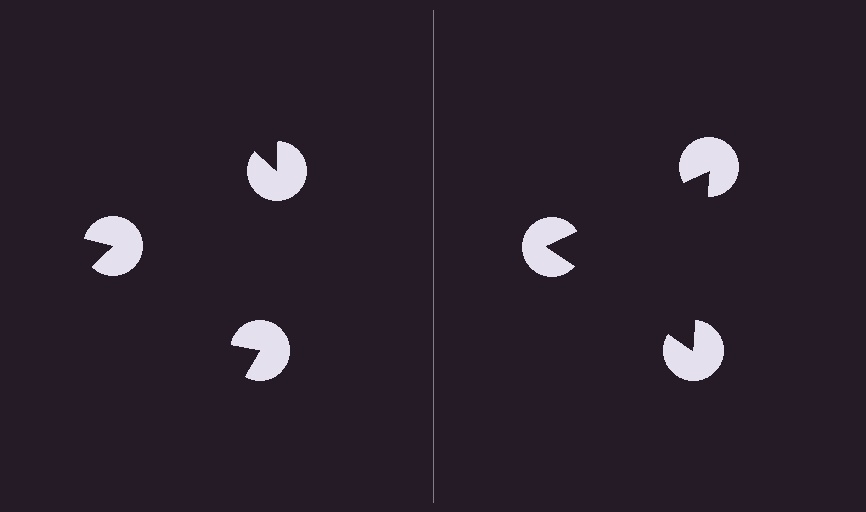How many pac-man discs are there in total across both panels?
6 — 3 on each side.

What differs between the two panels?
The pac-man discs are positioned identically on both sides; only the wedge orientations differ. On the right they align to a triangle; on the left they are misaligned.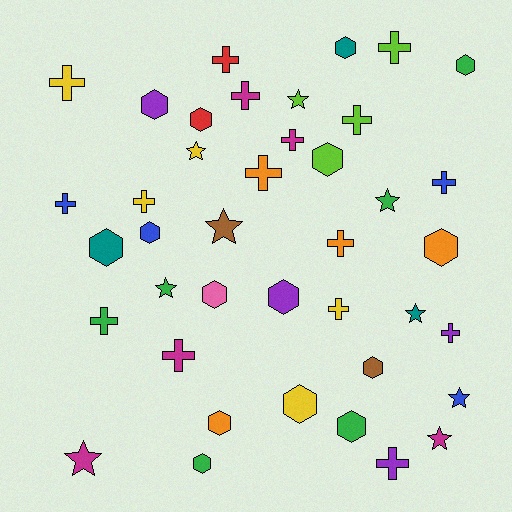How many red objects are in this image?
There are 2 red objects.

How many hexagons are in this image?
There are 15 hexagons.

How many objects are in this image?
There are 40 objects.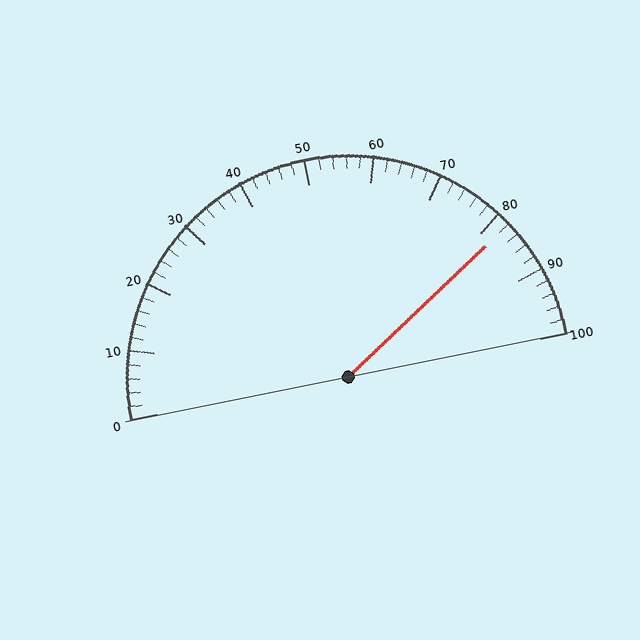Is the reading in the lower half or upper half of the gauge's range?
The reading is in the upper half of the range (0 to 100).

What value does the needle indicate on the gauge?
The needle indicates approximately 82.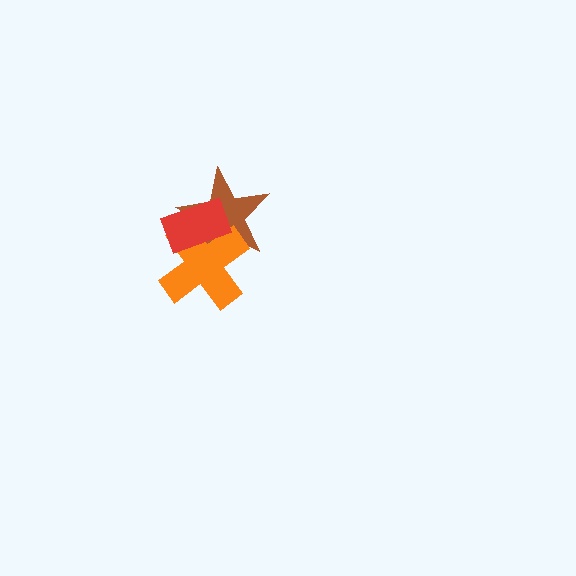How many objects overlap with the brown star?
2 objects overlap with the brown star.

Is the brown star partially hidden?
Yes, it is partially covered by another shape.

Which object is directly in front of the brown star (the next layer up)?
The orange cross is directly in front of the brown star.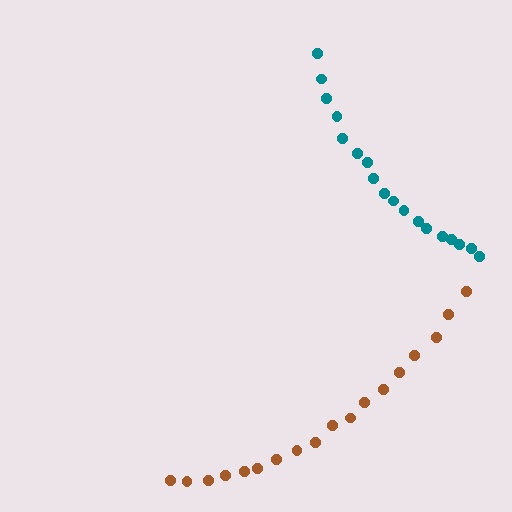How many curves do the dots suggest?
There are 2 distinct paths.